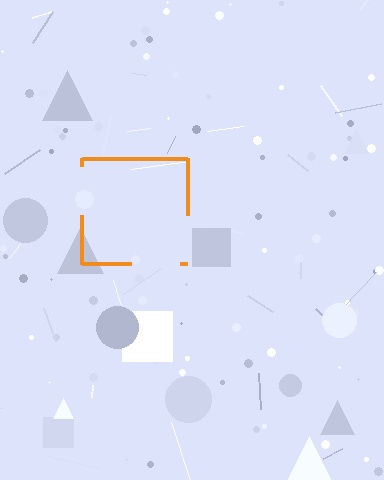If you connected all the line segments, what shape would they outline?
They would outline a square.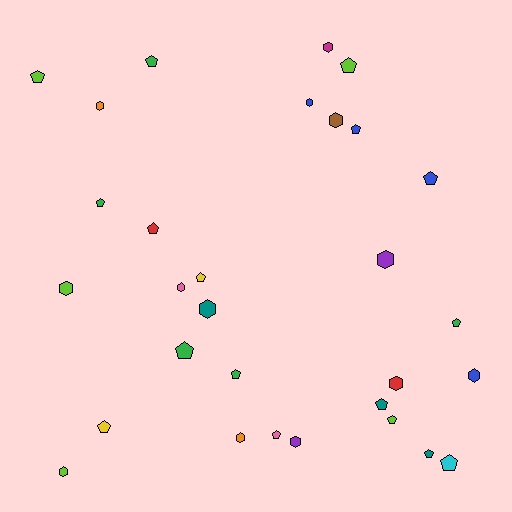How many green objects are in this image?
There are 5 green objects.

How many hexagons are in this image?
There are 13 hexagons.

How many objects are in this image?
There are 30 objects.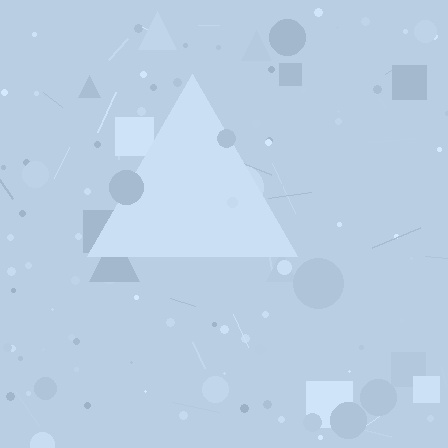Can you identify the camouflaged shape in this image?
The camouflaged shape is a triangle.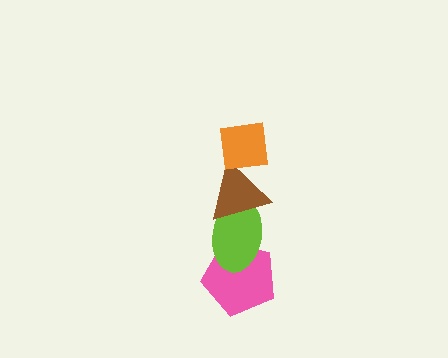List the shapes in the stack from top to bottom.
From top to bottom: the orange square, the brown triangle, the lime ellipse, the pink pentagon.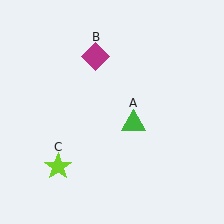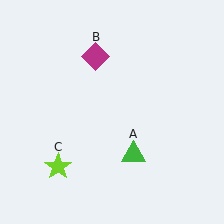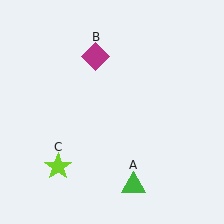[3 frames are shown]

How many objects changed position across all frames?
1 object changed position: green triangle (object A).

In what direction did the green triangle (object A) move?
The green triangle (object A) moved down.